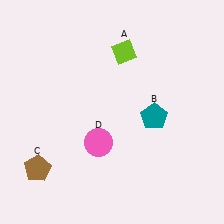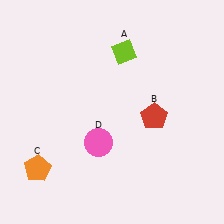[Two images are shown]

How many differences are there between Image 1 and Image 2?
There are 2 differences between the two images.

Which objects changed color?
B changed from teal to red. C changed from brown to orange.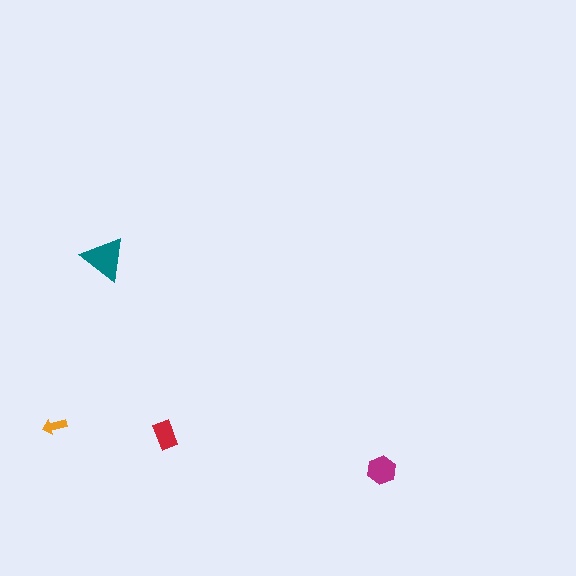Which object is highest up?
The teal triangle is topmost.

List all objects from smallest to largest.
The orange arrow, the red rectangle, the magenta hexagon, the teal triangle.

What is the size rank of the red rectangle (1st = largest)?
3rd.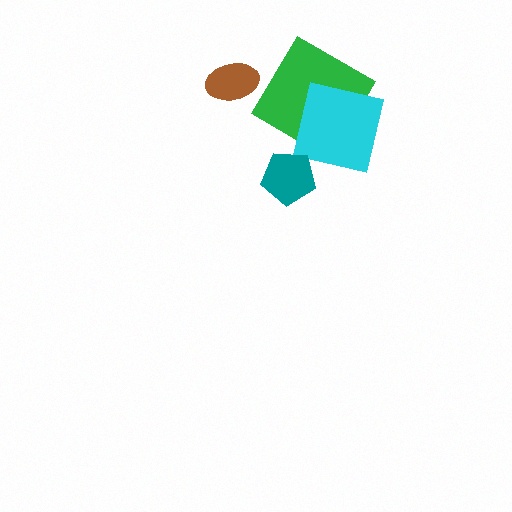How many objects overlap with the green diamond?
1 object overlaps with the green diamond.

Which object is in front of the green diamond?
The cyan square is in front of the green diamond.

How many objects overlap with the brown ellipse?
0 objects overlap with the brown ellipse.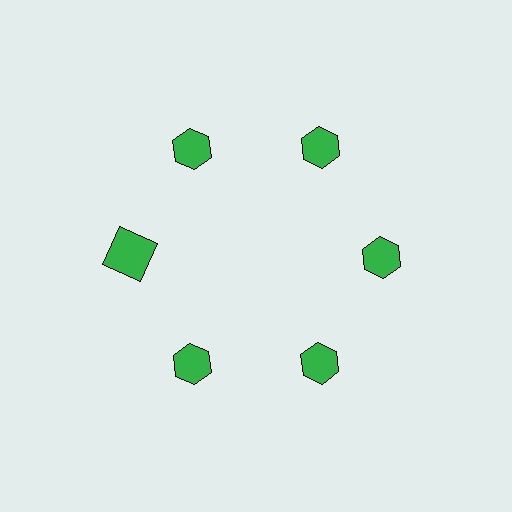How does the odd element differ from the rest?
It has a different shape: square instead of hexagon.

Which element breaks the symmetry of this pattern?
The green square at roughly the 9 o'clock position breaks the symmetry. All other shapes are green hexagons.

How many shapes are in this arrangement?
There are 6 shapes arranged in a ring pattern.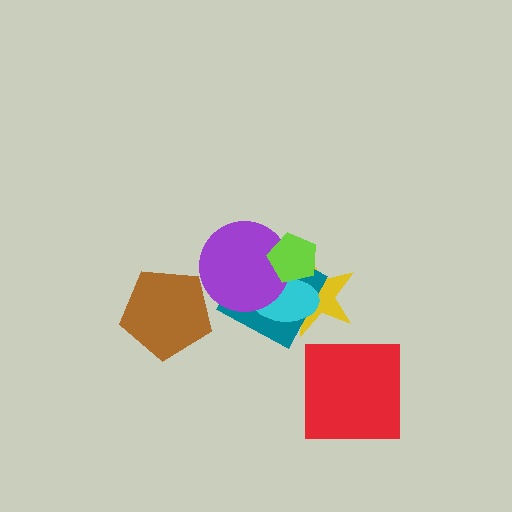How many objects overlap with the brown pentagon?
0 objects overlap with the brown pentagon.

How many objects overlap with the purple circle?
4 objects overlap with the purple circle.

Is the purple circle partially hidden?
Yes, it is partially covered by another shape.